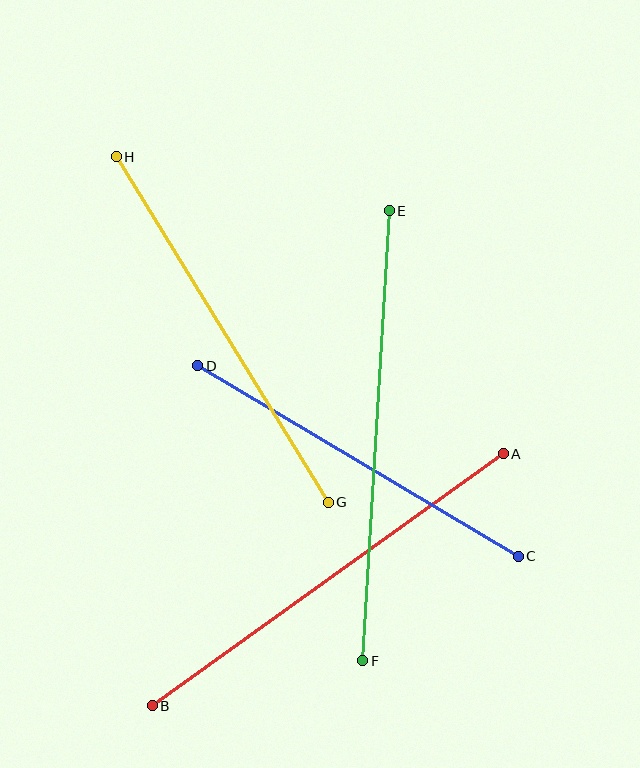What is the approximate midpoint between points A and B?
The midpoint is at approximately (328, 580) pixels.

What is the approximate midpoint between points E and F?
The midpoint is at approximately (376, 436) pixels.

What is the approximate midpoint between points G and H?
The midpoint is at approximately (222, 329) pixels.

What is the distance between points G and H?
The distance is approximately 406 pixels.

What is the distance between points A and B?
The distance is approximately 432 pixels.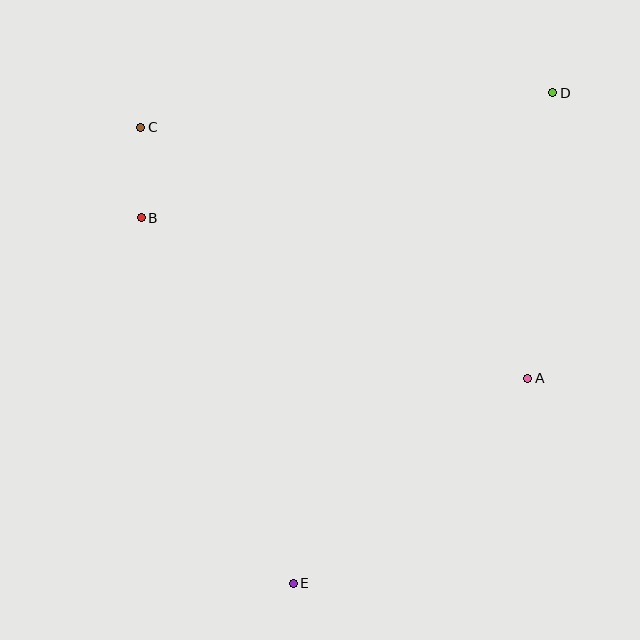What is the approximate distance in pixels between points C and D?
The distance between C and D is approximately 413 pixels.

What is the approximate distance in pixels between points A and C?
The distance between A and C is approximately 461 pixels.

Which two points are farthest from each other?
Points D and E are farthest from each other.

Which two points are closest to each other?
Points B and C are closest to each other.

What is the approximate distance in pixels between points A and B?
The distance between A and B is approximately 418 pixels.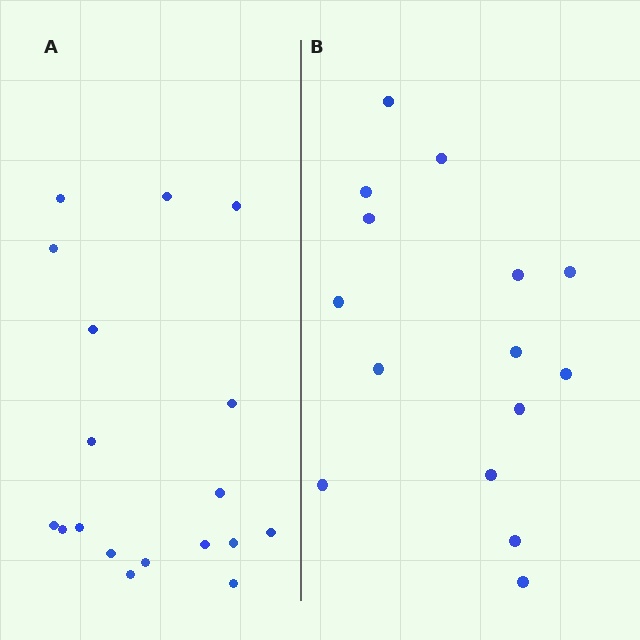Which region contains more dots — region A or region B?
Region A (the left region) has more dots.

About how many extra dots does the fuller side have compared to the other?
Region A has just a few more — roughly 2 or 3 more dots than region B.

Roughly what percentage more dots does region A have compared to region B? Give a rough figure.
About 20% more.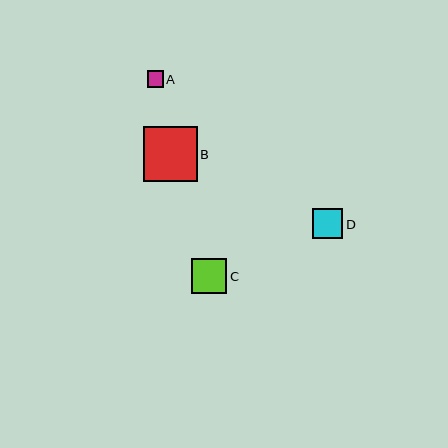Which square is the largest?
Square B is the largest with a size of approximately 54 pixels.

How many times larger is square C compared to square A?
Square C is approximately 2.2 times the size of square A.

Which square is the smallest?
Square A is the smallest with a size of approximately 16 pixels.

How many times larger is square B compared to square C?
Square B is approximately 1.5 times the size of square C.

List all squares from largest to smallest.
From largest to smallest: B, C, D, A.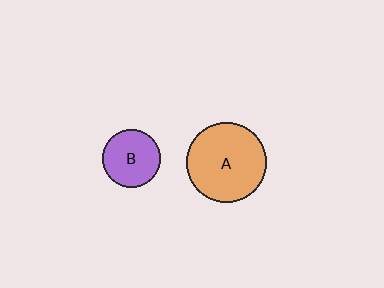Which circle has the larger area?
Circle A (orange).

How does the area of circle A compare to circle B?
Approximately 1.9 times.